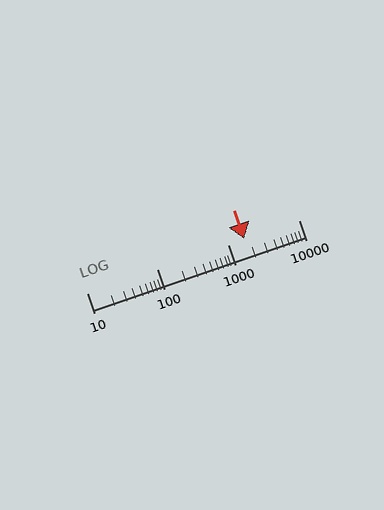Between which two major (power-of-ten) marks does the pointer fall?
The pointer is between 1000 and 10000.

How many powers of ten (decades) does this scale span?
The scale spans 3 decades, from 10 to 10000.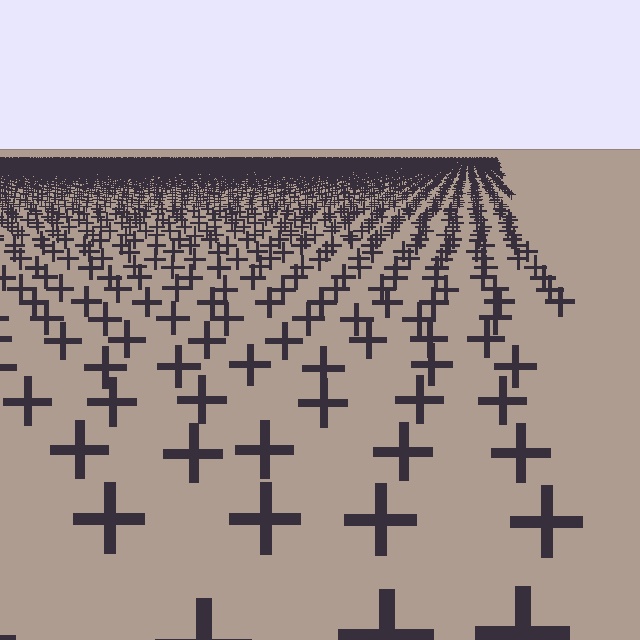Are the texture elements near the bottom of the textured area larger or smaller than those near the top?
Larger. Near the bottom, elements are closer to the viewer and appear at a bigger on-screen size.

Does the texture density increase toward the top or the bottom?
Density increases toward the top.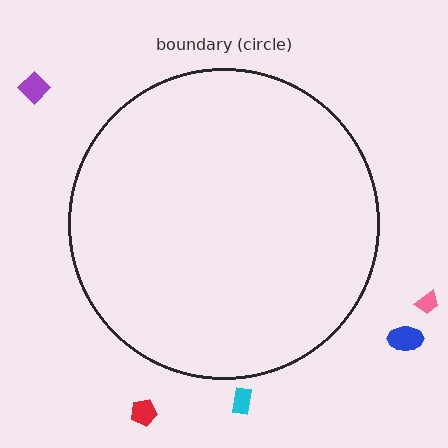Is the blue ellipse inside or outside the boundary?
Outside.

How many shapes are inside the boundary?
0 inside, 5 outside.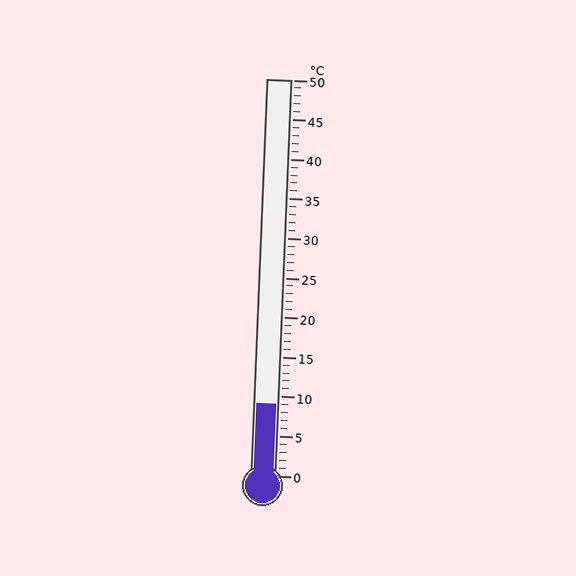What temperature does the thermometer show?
The thermometer shows approximately 9°C.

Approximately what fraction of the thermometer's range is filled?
The thermometer is filled to approximately 20% of its range.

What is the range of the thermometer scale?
The thermometer scale ranges from 0°C to 50°C.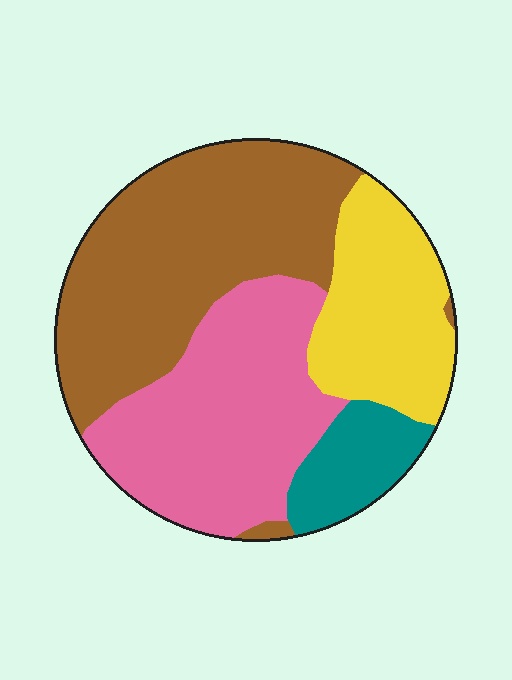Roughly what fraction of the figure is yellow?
Yellow takes up about one fifth (1/5) of the figure.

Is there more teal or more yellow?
Yellow.